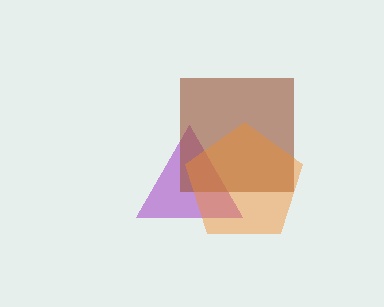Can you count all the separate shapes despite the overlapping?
Yes, there are 3 separate shapes.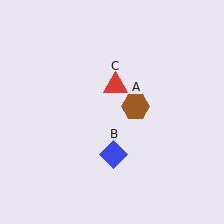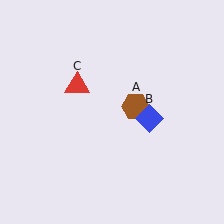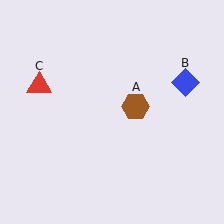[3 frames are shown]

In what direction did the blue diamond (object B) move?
The blue diamond (object B) moved up and to the right.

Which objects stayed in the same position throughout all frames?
Brown hexagon (object A) remained stationary.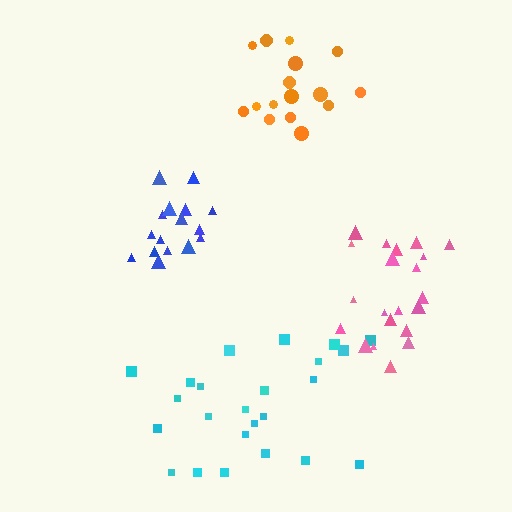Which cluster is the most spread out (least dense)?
Orange.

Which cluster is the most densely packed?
Blue.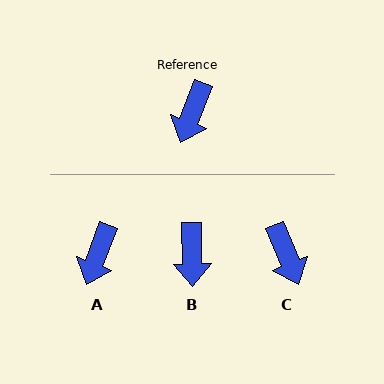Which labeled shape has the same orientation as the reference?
A.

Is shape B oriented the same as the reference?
No, it is off by about 22 degrees.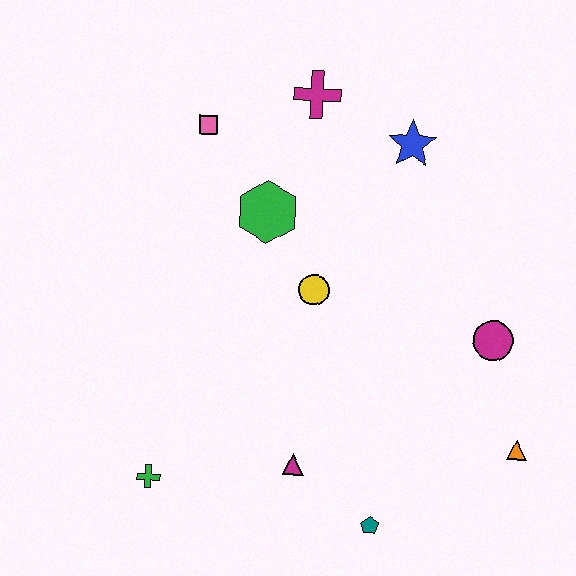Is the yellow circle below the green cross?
No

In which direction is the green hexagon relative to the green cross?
The green hexagon is above the green cross.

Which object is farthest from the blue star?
The green cross is farthest from the blue star.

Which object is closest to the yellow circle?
The green hexagon is closest to the yellow circle.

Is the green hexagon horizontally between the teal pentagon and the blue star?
No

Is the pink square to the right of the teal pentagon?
No